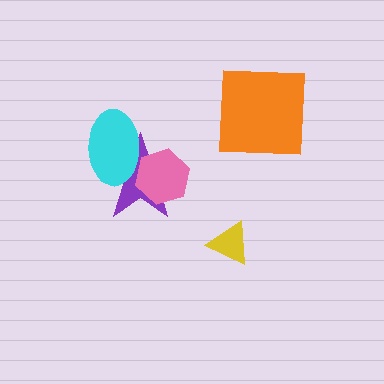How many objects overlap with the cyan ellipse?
2 objects overlap with the cyan ellipse.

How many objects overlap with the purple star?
2 objects overlap with the purple star.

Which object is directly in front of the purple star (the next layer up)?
The cyan ellipse is directly in front of the purple star.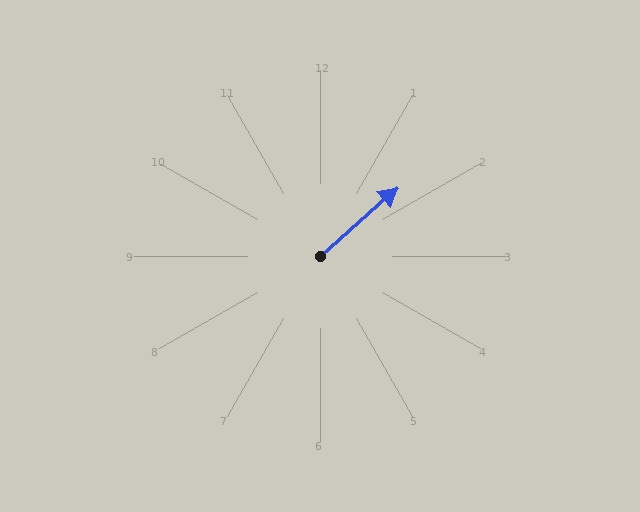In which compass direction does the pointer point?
Northeast.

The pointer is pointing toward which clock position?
Roughly 2 o'clock.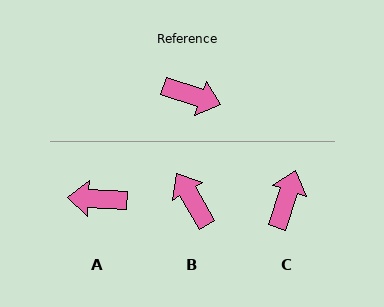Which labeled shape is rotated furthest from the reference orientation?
A, about 165 degrees away.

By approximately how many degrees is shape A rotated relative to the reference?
Approximately 165 degrees clockwise.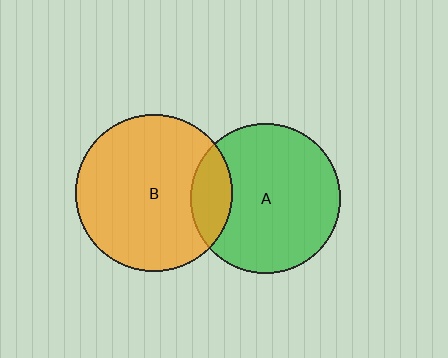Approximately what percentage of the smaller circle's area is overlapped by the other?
Approximately 15%.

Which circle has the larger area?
Circle B (orange).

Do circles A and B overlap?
Yes.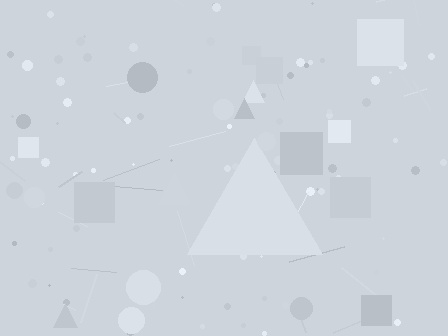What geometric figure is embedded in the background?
A triangle is embedded in the background.